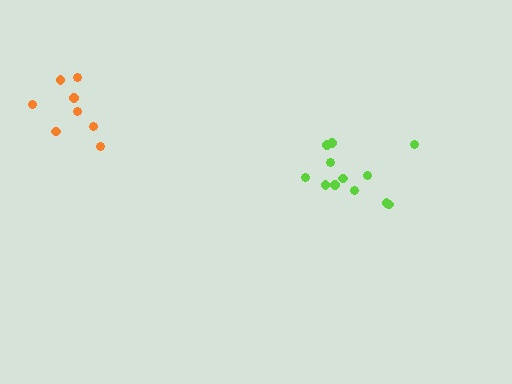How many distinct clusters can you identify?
There are 2 distinct clusters.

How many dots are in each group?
Group 1: 8 dots, Group 2: 12 dots (20 total).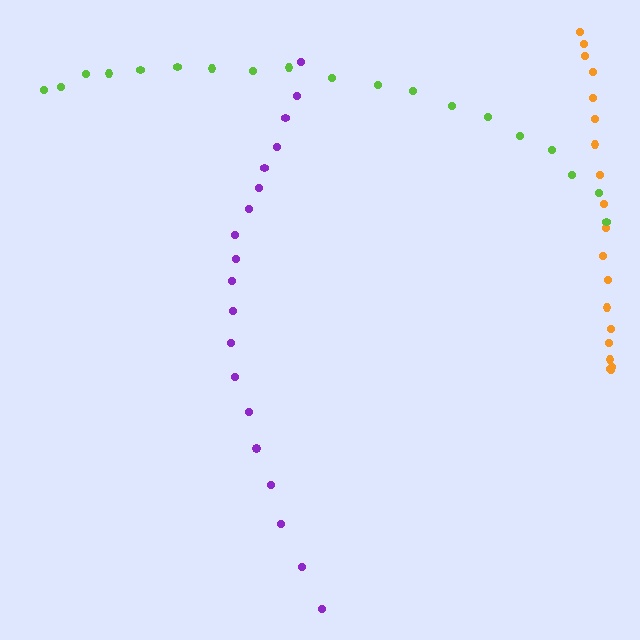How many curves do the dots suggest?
There are 3 distinct paths.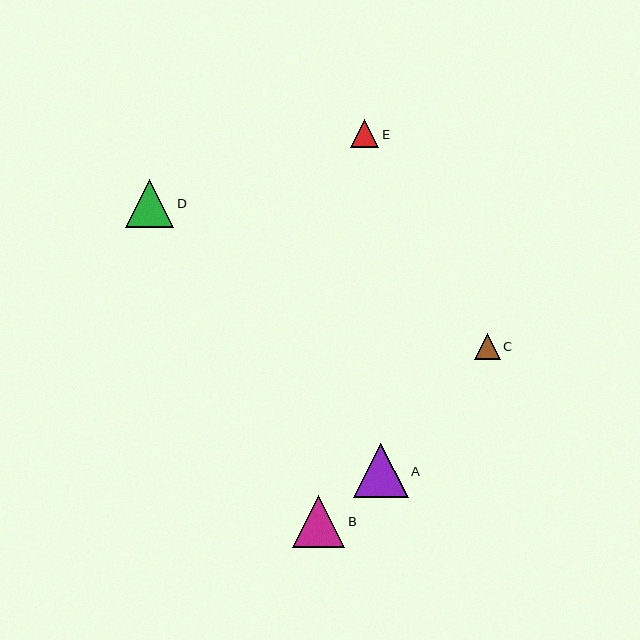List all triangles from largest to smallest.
From largest to smallest: A, B, D, E, C.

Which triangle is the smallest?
Triangle C is the smallest with a size of approximately 25 pixels.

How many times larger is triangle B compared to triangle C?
Triangle B is approximately 2.0 times the size of triangle C.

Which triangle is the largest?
Triangle A is the largest with a size of approximately 55 pixels.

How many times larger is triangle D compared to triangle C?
Triangle D is approximately 1.9 times the size of triangle C.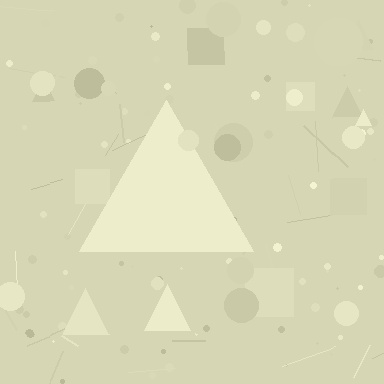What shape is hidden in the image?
A triangle is hidden in the image.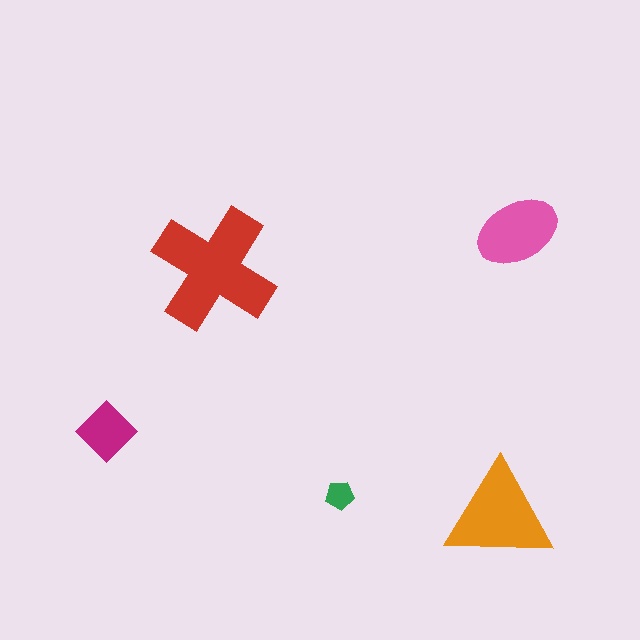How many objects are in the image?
There are 5 objects in the image.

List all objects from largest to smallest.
The red cross, the orange triangle, the pink ellipse, the magenta diamond, the green pentagon.